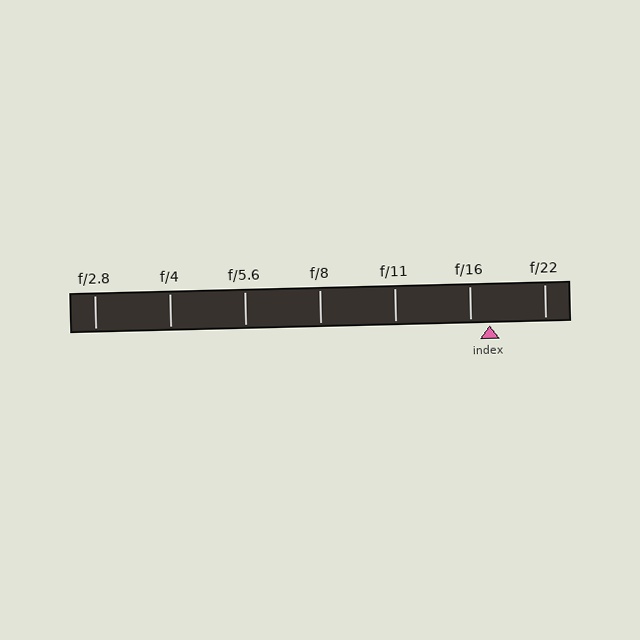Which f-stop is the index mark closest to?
The index mark is closest to f/16.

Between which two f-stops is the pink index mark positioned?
The index mark is between f/16 and f/22.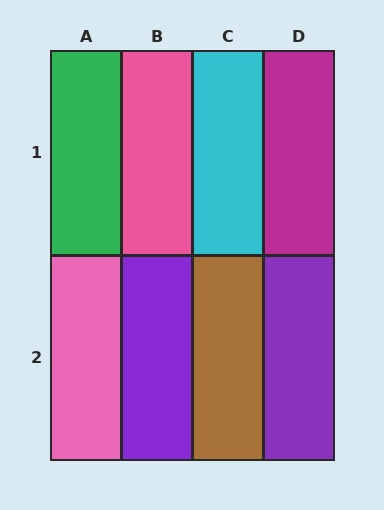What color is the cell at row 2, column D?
Purple.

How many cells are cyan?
1 cell is cyan.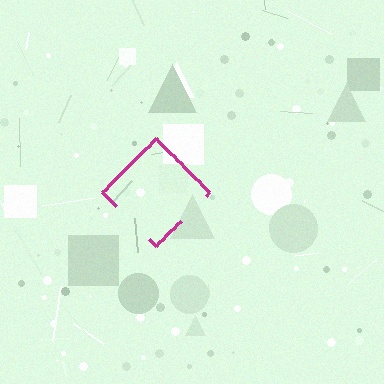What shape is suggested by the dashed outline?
The dashed outline suggests a diamond.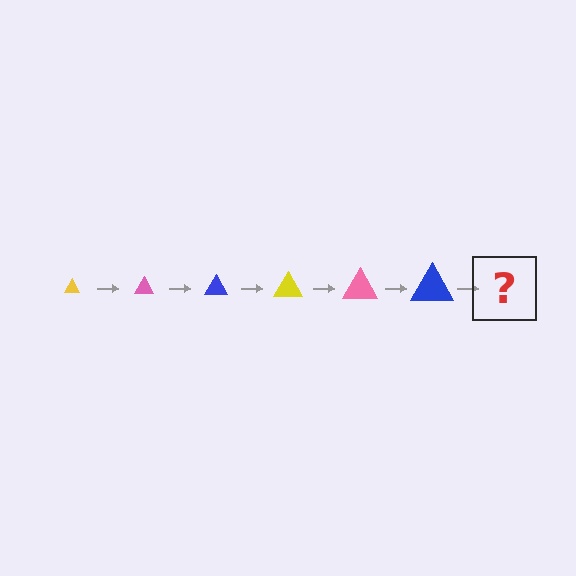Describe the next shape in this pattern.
It should be a yellow triangle, larger than the previous one.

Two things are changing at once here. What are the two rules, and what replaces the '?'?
The two rules are that the triangle grows larger each step and the color cycles through yellow, pink, and blue. The '?' should be a yellow triangle, larger than the previous one.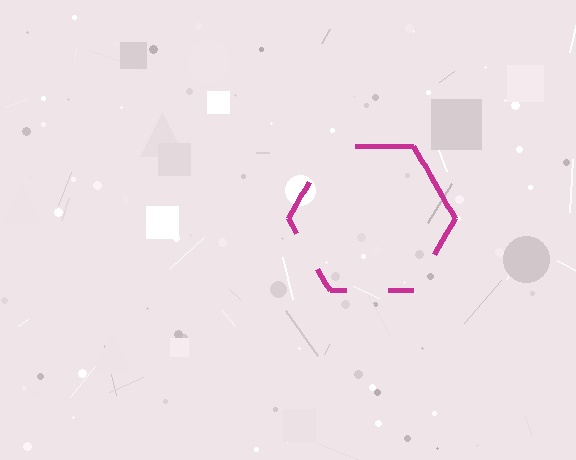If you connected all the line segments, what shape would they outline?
They would outline a hexagon.